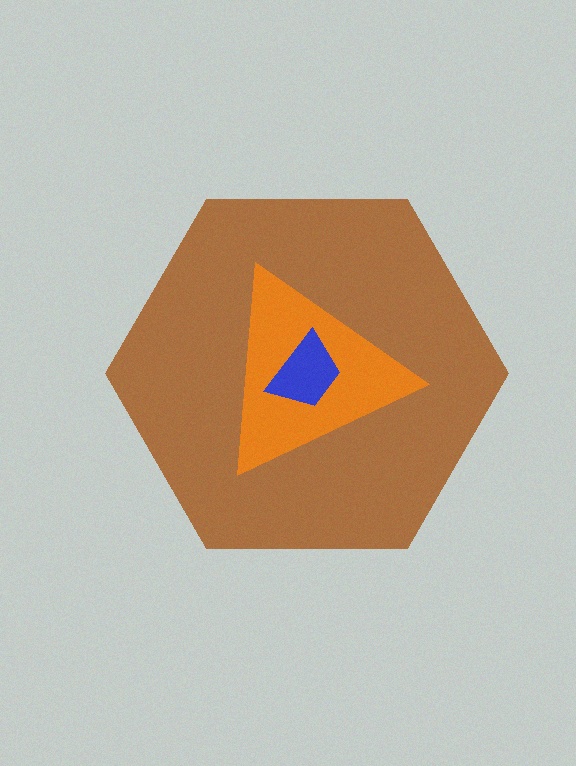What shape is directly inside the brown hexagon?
The orange triangle.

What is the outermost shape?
The brown hexagon.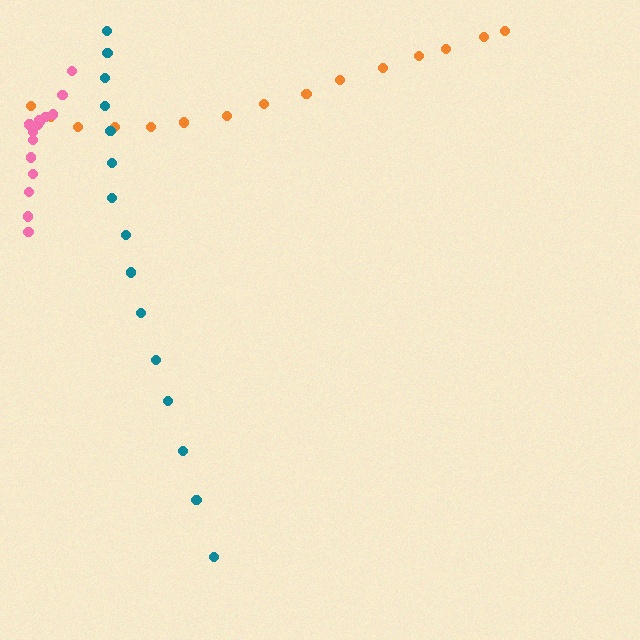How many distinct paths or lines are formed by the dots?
There are 3 distinct paths.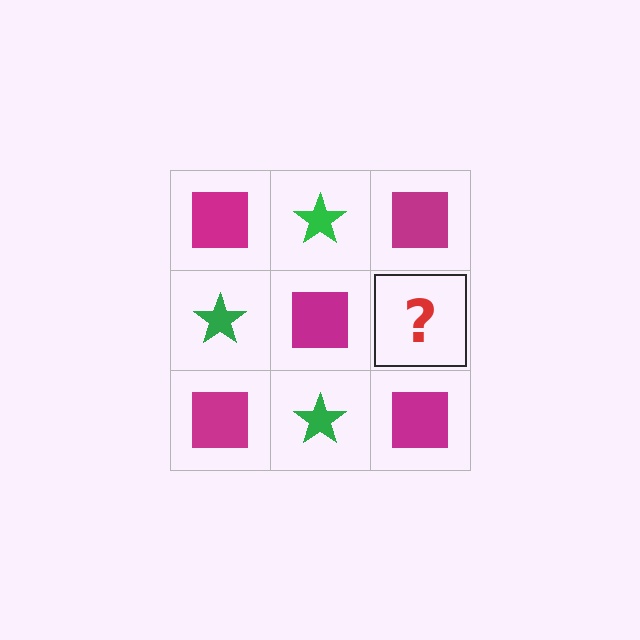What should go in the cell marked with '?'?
The missing cell should contain a green star.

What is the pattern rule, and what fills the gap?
The rule is that it alternates magenta square and green star in a checkerboard pattern. The gap should be filled with a green star.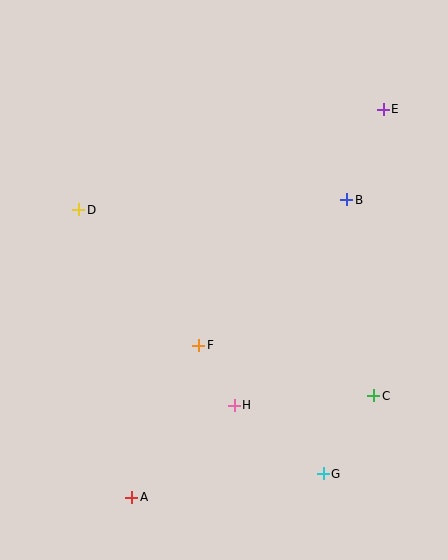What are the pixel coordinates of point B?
Point B is at (347, 200).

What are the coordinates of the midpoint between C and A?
The midpoint between C and A is at (253, 447).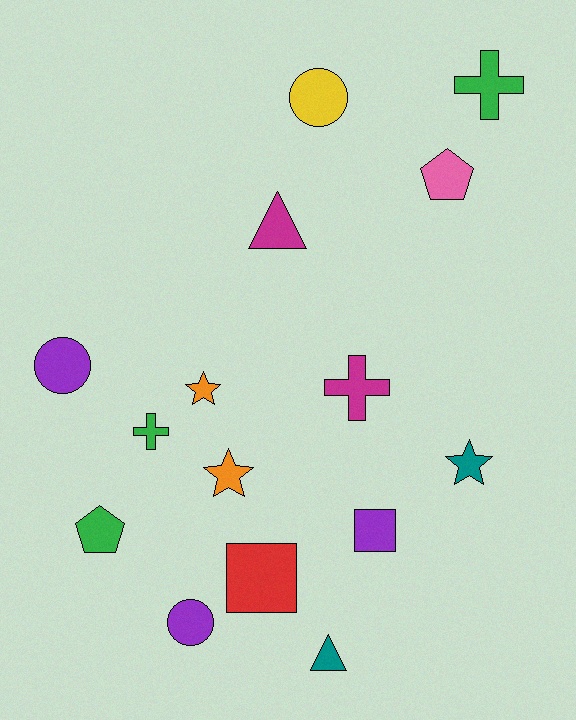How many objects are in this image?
There are 15 objects.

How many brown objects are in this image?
There are no brown objects.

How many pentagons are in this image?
There are 2 pentagons.